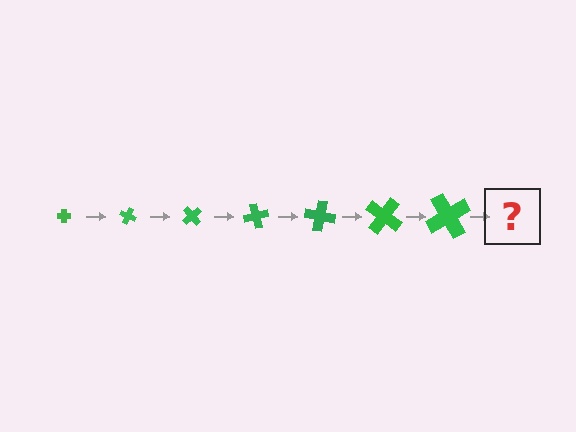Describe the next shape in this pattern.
It should be a cross, larger than the previous one and rotated 175 degrees from the start.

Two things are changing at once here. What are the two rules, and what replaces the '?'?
The two rules are that the cross grows larger each step and it rotates 25 degrees each step. The '?' should be a cross, larger than the previous one and rotated 175 degrees from the start.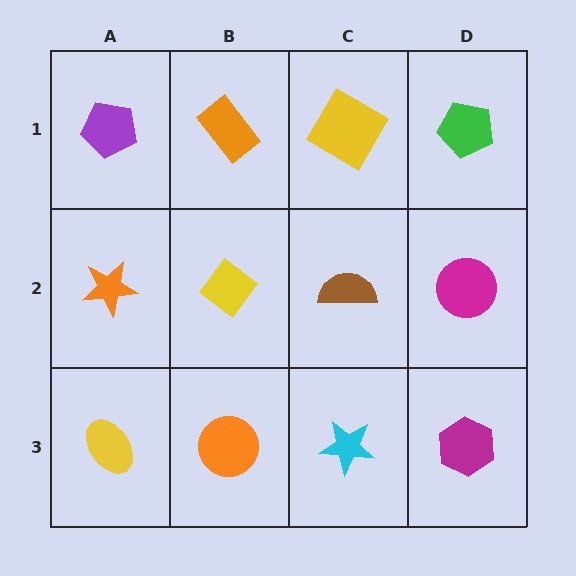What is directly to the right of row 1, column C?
A green pentagon.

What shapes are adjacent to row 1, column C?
A brown semicircle (row 2, column C), an orange rectangle (row 1, column B), a green pentagon (row 1, column D).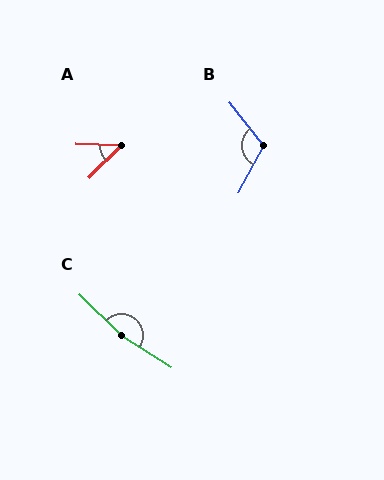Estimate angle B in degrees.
Approximately 114 degrees.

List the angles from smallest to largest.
A (46°), B (114°), C (168°).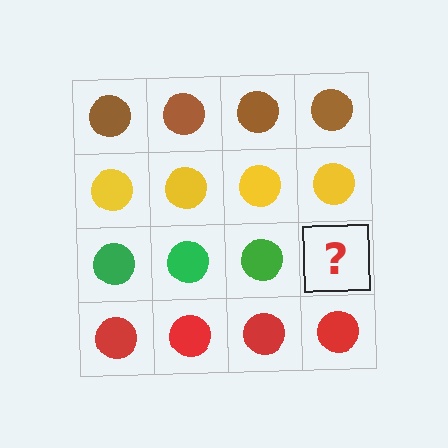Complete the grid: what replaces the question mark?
The question mark should be replaced with a green circle.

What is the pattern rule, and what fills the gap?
The rule is that each row has a consistent color. The gap should be filled with a green circle.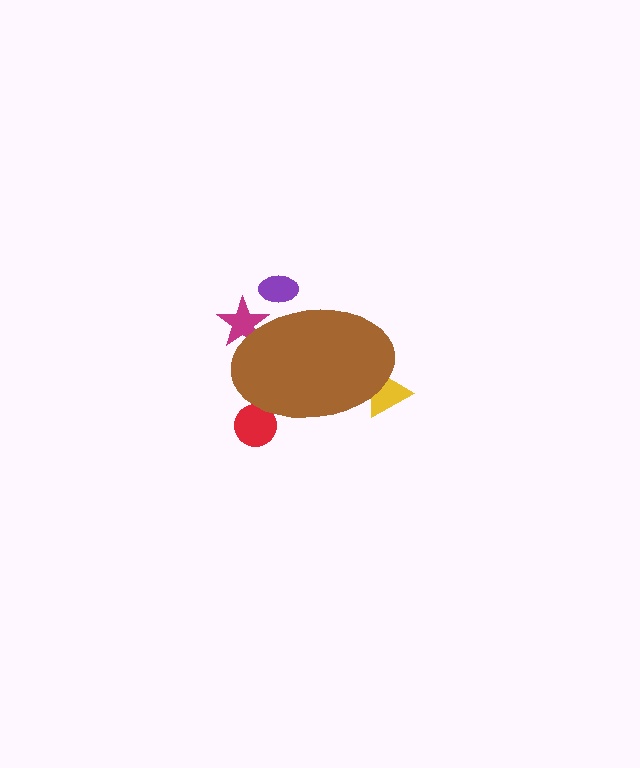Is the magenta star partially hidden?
Yes, the magenta star is partially hidden behind the brown ellipse.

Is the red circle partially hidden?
Yes, the red circle is partially hidden behind the brown ellipse.